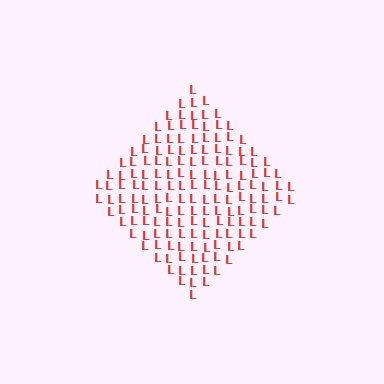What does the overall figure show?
The overall figure shows a diamond.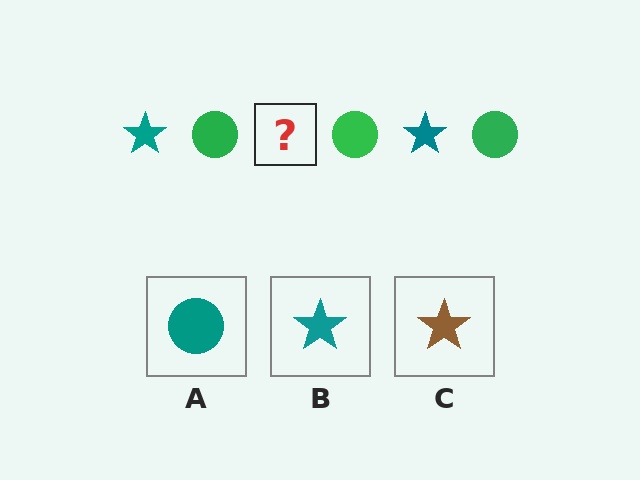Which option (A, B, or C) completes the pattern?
B.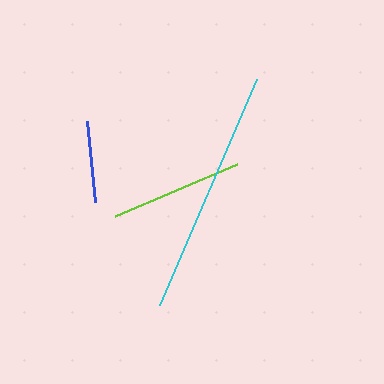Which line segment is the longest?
The cyan line is the longest at approximately 247 pixels.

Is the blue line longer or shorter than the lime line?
The lime line is longer than the blue line.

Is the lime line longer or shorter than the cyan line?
The cyan line is longer than the lime line.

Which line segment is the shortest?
The blue line is the shortest at approximately 82 pixels.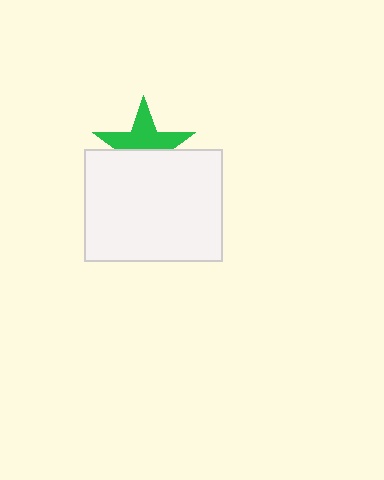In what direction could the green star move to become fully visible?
The green star could move up. That would shift it out from behind the white rectangle entirely.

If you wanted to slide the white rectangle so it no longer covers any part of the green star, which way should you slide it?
Slide it down — that is the most direct way to separate the two shapes.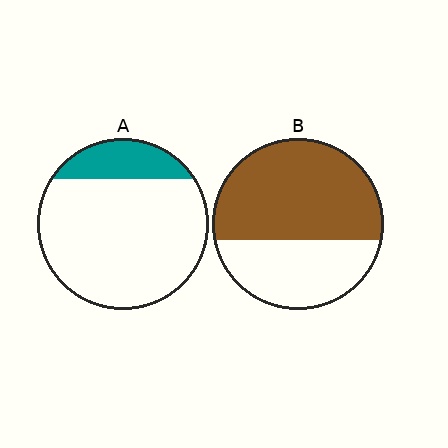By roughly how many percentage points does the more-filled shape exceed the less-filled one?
By roughly 45 percentage points (B over A).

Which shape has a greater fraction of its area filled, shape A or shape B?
Shape B.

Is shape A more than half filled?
No.